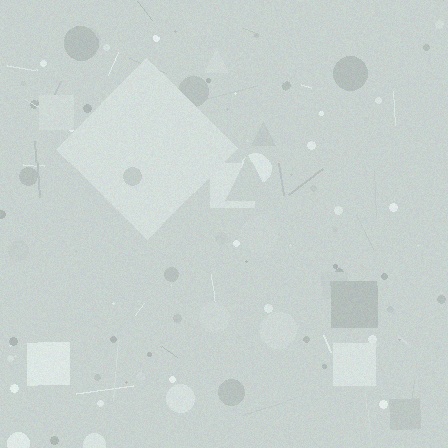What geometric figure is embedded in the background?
A diamond is embedded in the background.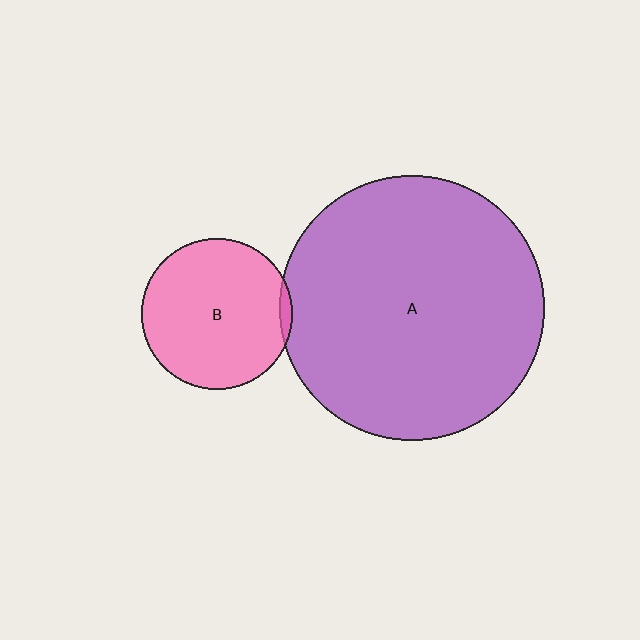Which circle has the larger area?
Circle A (purple).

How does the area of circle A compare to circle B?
Approximately 3.1 times.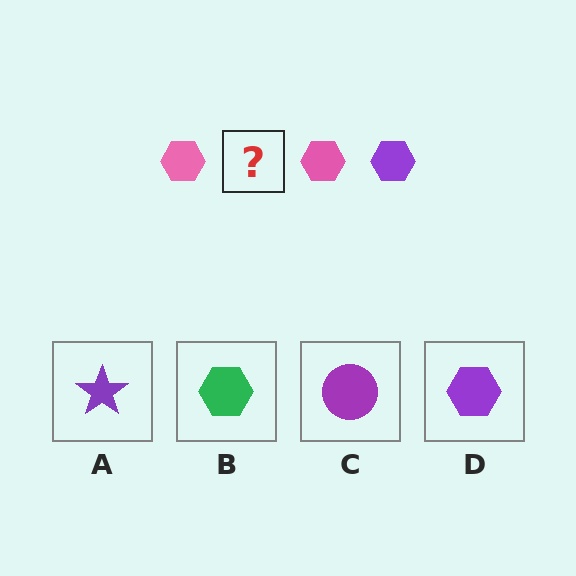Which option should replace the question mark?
Option D.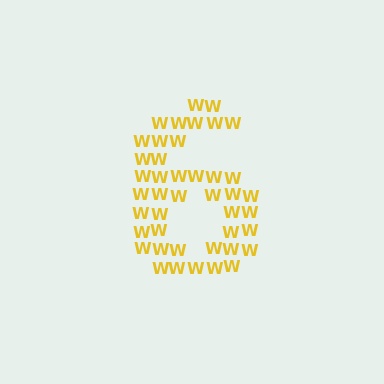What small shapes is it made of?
It is made of small letter W's.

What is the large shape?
The large shape is the digit 6.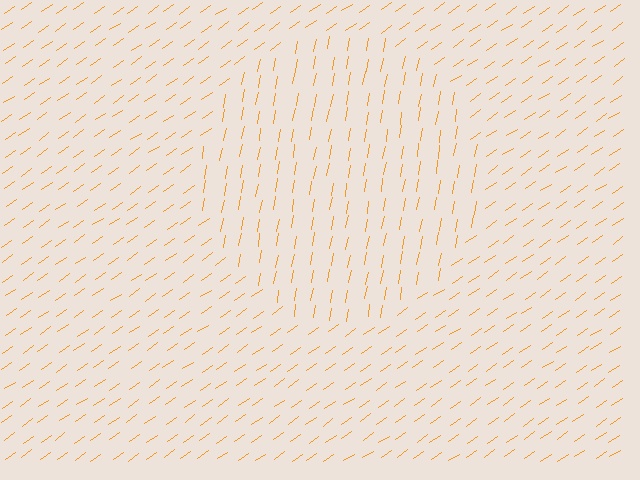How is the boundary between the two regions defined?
The boundary is defined purely by a change in line orientation (approximately 45 degrees difference). All lines are the same color and thickness.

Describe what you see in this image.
The image is filled with small orange line segments. A circle region in the image has lines oriented differently from the surrounding lines, creating a visible texture boundary.